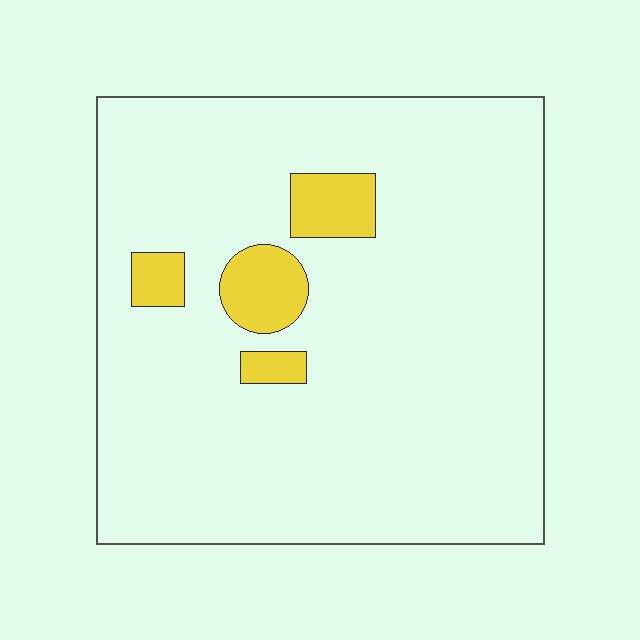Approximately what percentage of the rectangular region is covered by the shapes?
Approximately 10%.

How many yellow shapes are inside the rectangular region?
4.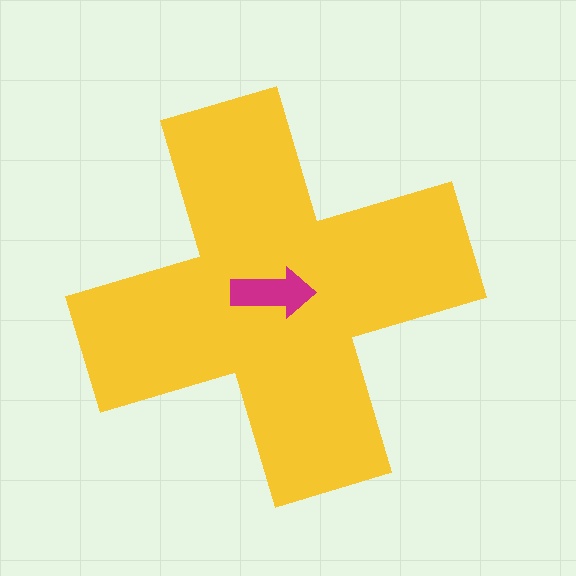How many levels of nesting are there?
2.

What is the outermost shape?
The yellow cross.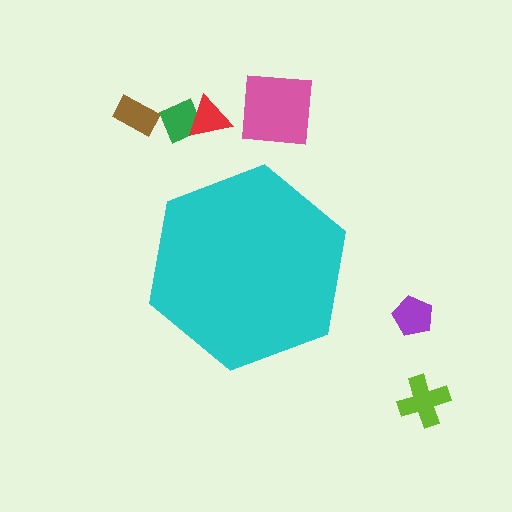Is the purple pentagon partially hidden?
No, the purple pentagon is fully visible.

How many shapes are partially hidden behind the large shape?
0 shapes are partially hidden.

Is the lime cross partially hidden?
No, the lime cross is fully visible.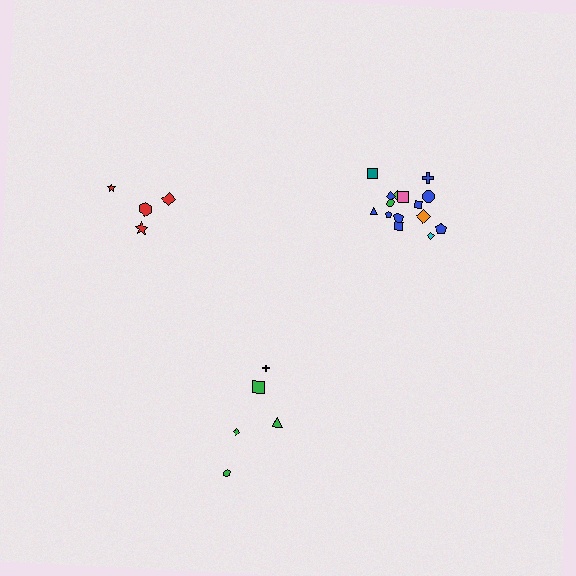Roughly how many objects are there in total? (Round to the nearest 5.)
Roughly 25 objects in total.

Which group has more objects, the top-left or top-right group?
The top-right group.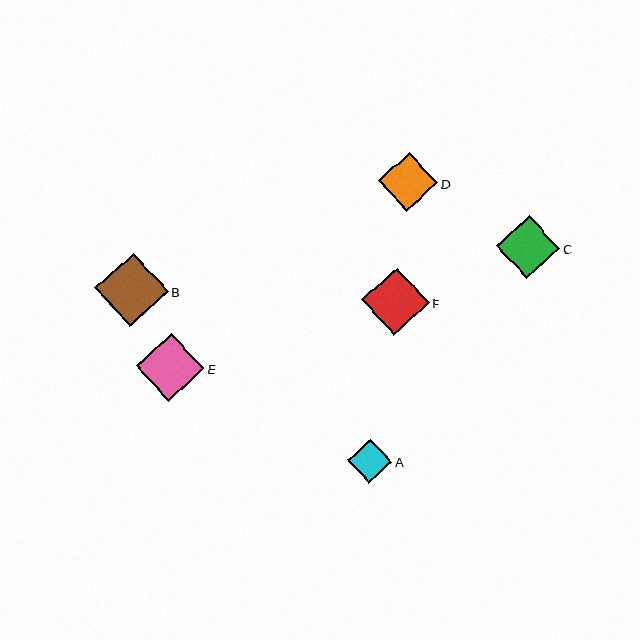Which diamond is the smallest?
Diamond A is the smallest with a size of approximately 44 pixels.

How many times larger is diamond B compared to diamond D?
Diamond B is approximately 1.2 times the size of diamond D.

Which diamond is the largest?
Diamond B is the largest with a size of approximately 74 pixels.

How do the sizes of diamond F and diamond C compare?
Diamond F and diamond C are approximately the same size.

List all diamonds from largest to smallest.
From largest to smallest: B, E, F, C, D, A.